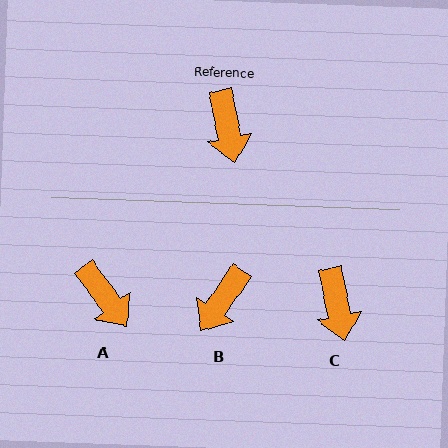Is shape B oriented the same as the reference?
No, it is off by about 46 degrees.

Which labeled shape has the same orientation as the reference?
C.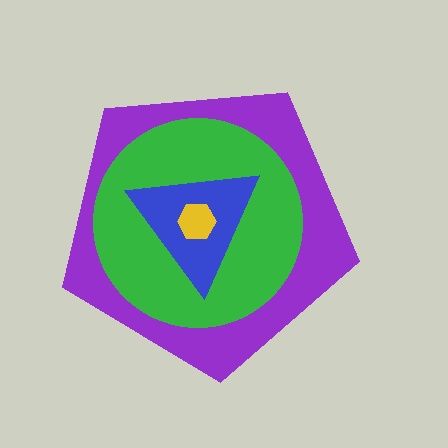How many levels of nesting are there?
4.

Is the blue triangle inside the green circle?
Yes.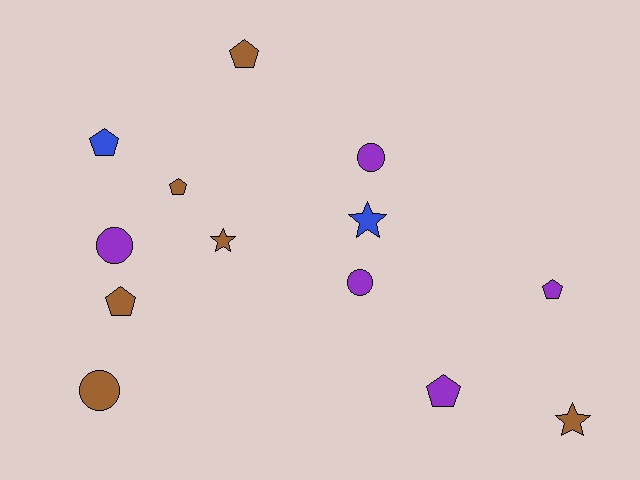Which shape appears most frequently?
Pentagon, with 6 objects.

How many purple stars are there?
There are no purple stars.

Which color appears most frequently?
Brown, with 6 objects.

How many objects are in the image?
There are 13 objects.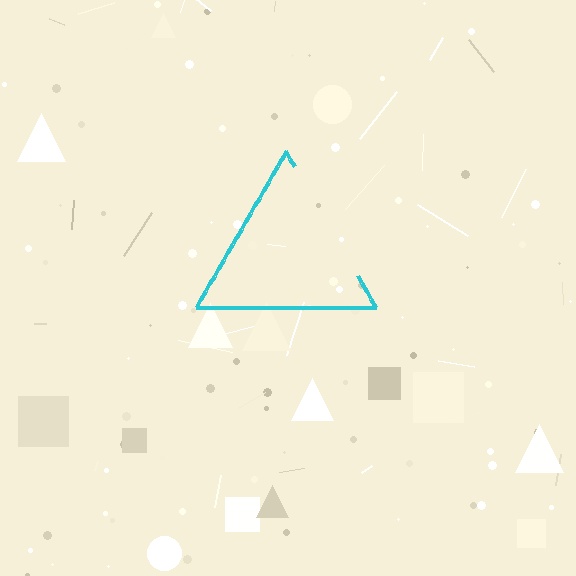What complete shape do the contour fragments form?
The contour fragments form a triangle.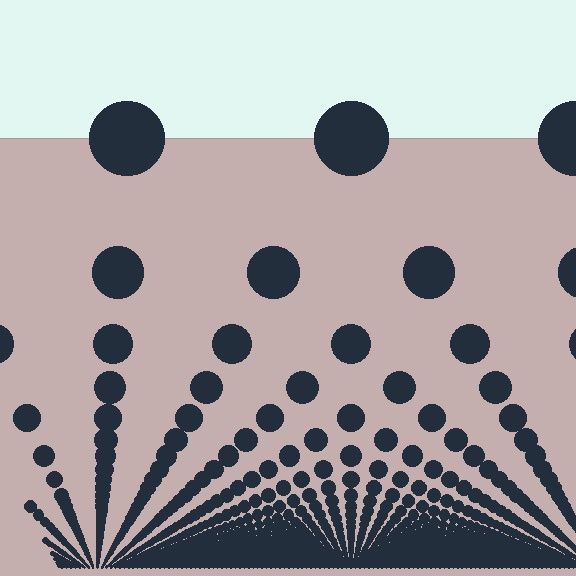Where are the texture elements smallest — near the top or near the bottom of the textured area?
Near the bottom.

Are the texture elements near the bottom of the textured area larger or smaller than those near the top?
Smaller. The gradient is inverted — elements near the bottom are smaller and denser.